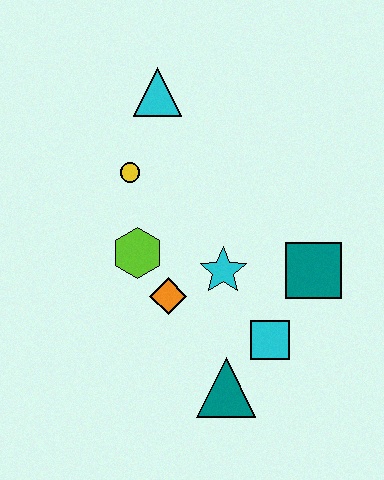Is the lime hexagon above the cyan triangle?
No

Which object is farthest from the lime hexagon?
The teal square is farthest from the lime hexagon.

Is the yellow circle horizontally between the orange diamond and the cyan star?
No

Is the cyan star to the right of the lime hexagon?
Yes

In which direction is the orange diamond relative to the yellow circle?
The orange diamond is below the yellow circle.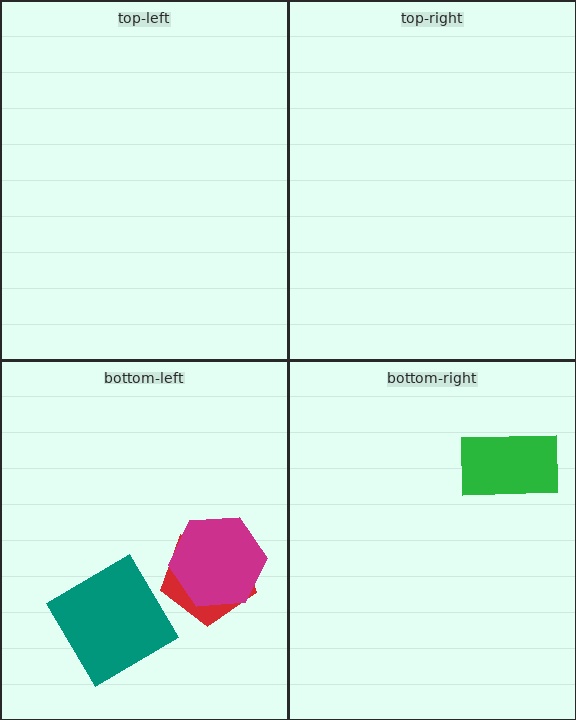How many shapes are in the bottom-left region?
3.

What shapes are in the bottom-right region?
The green rectangle.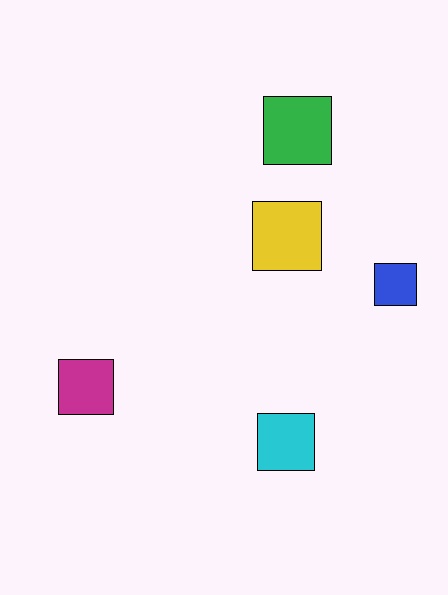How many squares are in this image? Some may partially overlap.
There are 5 squares.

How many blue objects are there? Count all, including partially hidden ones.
There is 1 blue object.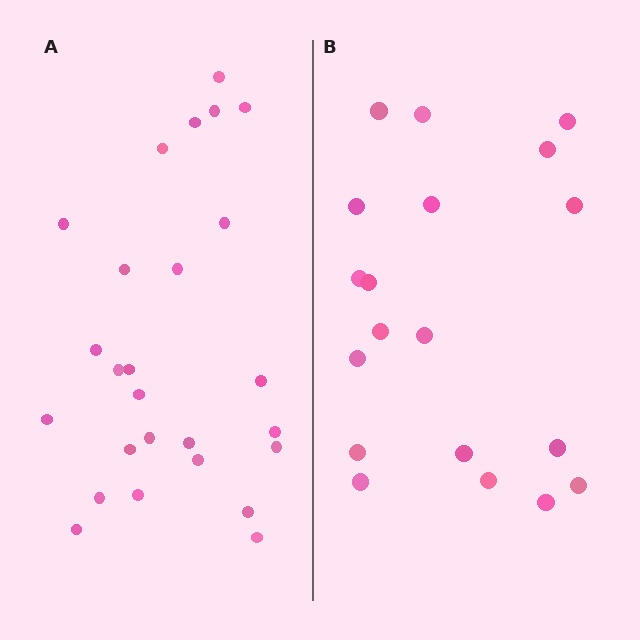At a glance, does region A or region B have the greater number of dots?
Region A (the left region) has more dots.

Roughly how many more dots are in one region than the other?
Region A has roughly 8 or so more dots than region B.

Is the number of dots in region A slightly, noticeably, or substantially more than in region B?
Region A has noticeably more, but not dramatically so. The ratio is roughly 1.4 to 1.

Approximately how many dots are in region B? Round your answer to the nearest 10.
About 20 dots. (The exact count is 19, which rounds to 20.)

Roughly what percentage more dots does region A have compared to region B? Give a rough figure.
About 35% more.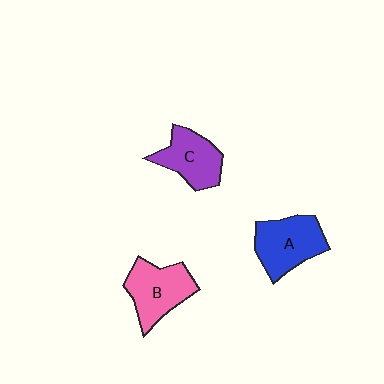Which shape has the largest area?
Shape A (blue).